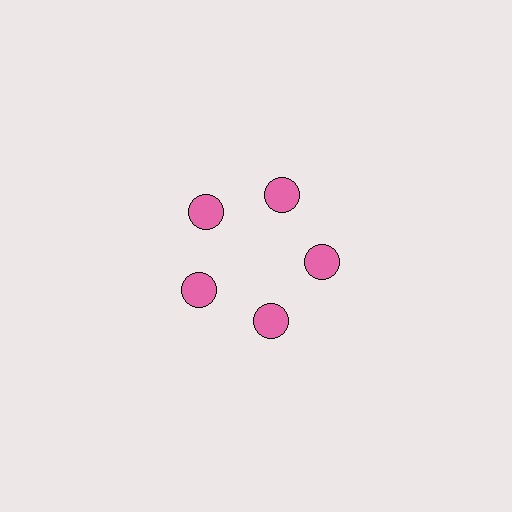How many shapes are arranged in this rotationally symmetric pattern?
There are 5 shapes, arranged in 5 groups of 1.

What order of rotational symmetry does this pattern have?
This pattern has 5-fold rotational symmetry.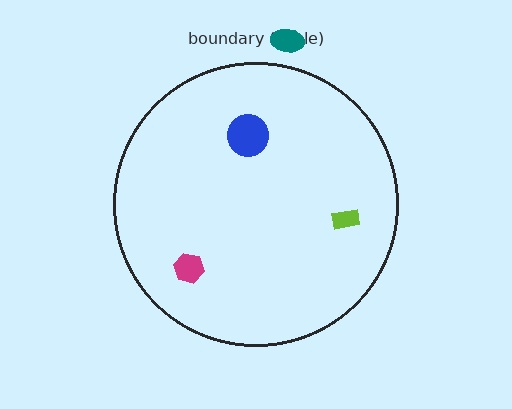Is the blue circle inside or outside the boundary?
Inside.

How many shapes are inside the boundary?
3 inside, 1 outside.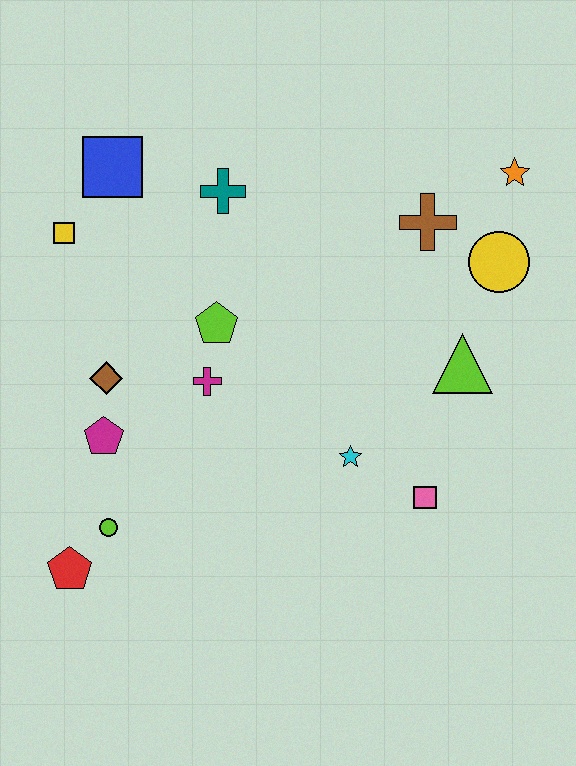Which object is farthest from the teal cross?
The red pentagon is farthest from the teal cross.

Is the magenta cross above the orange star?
No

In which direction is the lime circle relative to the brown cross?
The lime circle is to the left of the brown cross.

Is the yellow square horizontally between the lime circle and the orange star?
No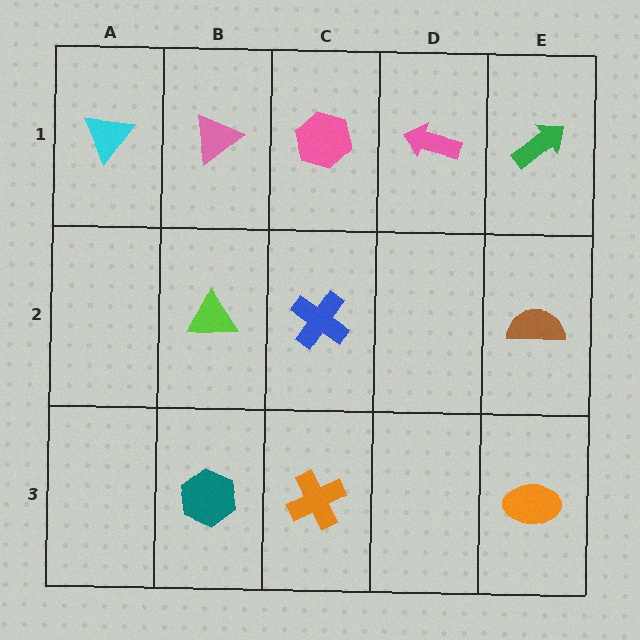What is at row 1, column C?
A pink hexagon.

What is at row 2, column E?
A brown semicircle.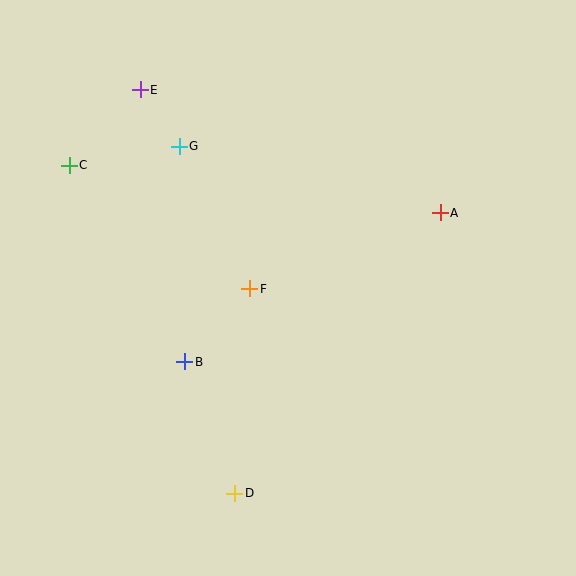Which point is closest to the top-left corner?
Point E is closest to the top-left corner.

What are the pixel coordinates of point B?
Point B is at (185, 362).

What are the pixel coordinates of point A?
Point A is at (440, 213).